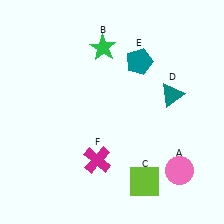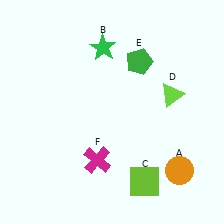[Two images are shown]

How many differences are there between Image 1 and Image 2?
There are 3 differences between the two images.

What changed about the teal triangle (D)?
In Image 1, D is teal. In Image 2, it changed to lime.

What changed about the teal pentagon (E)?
In Image 1, E is teal. In Image 2, it changed to green.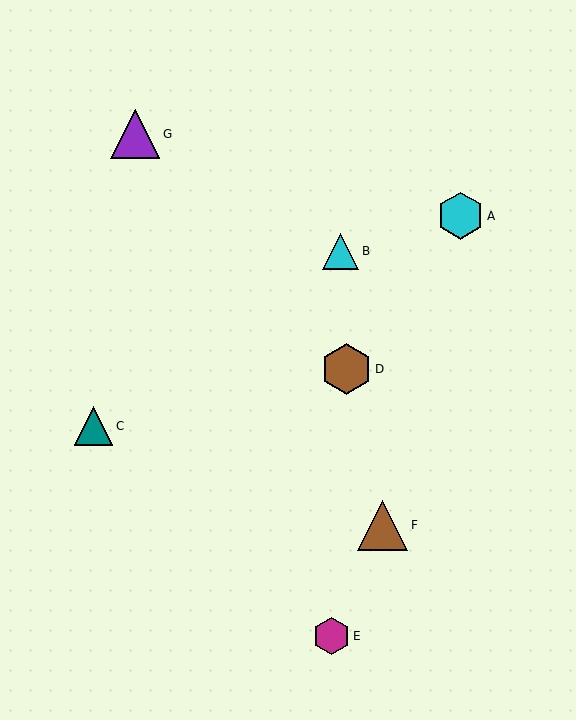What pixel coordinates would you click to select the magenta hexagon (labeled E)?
Click at (331, 636) to select the magenta hexagon E.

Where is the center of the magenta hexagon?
The center of the magenta hexagon is at (331, 636).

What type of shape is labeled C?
Shape C is a teal triangle.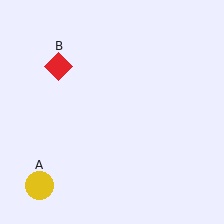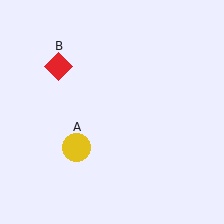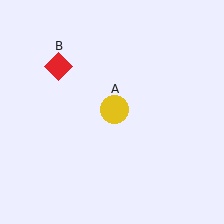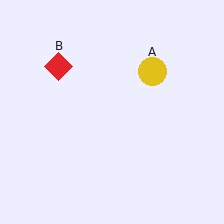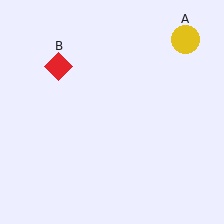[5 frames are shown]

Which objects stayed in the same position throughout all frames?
Red diamond (object B) remained stationary.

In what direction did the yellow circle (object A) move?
The yellow circle (object A) moved up and to the right.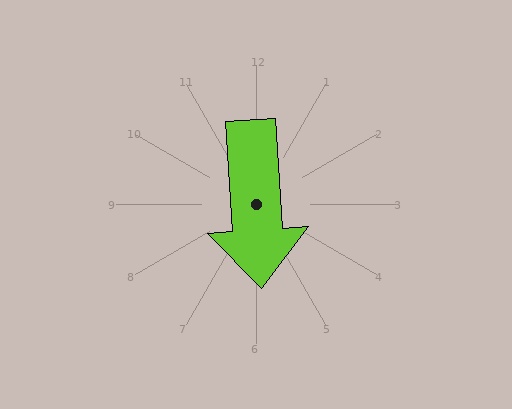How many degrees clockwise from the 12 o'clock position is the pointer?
Approximately 176 degrees.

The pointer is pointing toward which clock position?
Roughly 6 o'clock.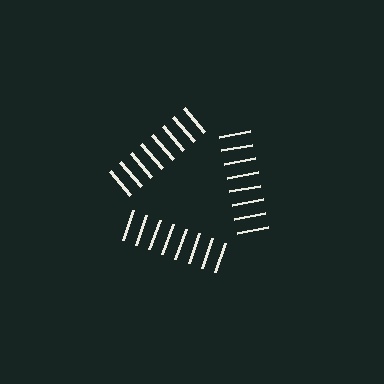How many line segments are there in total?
24 — 8 along each of the 3 edges.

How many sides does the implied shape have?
3 sides — the line-ends trace a triangle.